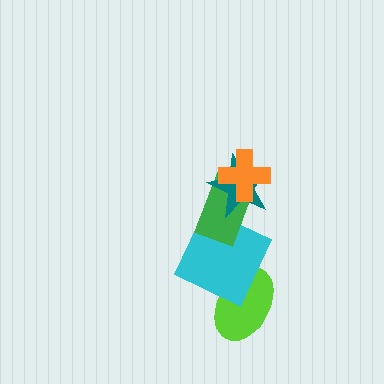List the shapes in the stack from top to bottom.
From top to bottom: the orange cross, the teal star, the green rectangle, the cyan square, the lime ellipse.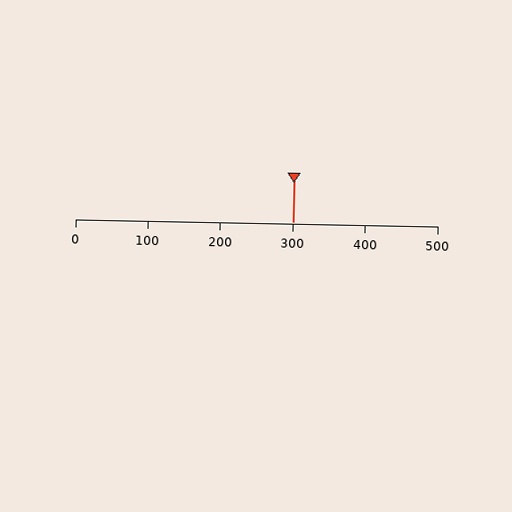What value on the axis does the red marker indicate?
The marker indicates approximately 300.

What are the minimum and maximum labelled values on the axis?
The axis runs from 0 to 500.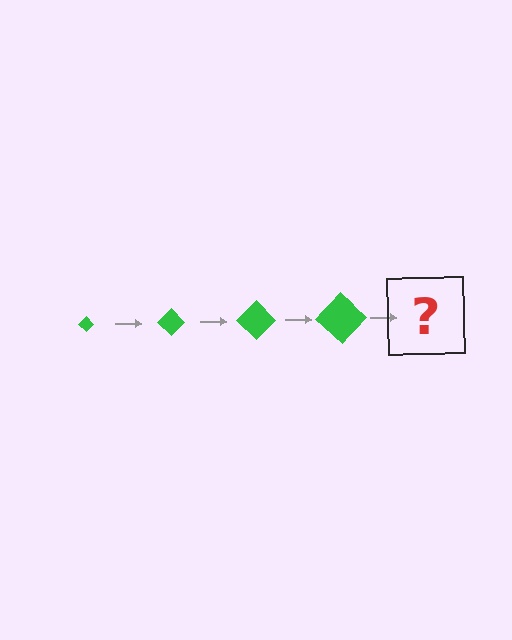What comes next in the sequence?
The next element should be a green diamond, larger than the previous one.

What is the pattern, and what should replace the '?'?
The pattern is that the diamond gets progressively larger each step. The '?' should be a green diamond, larger than the previous one.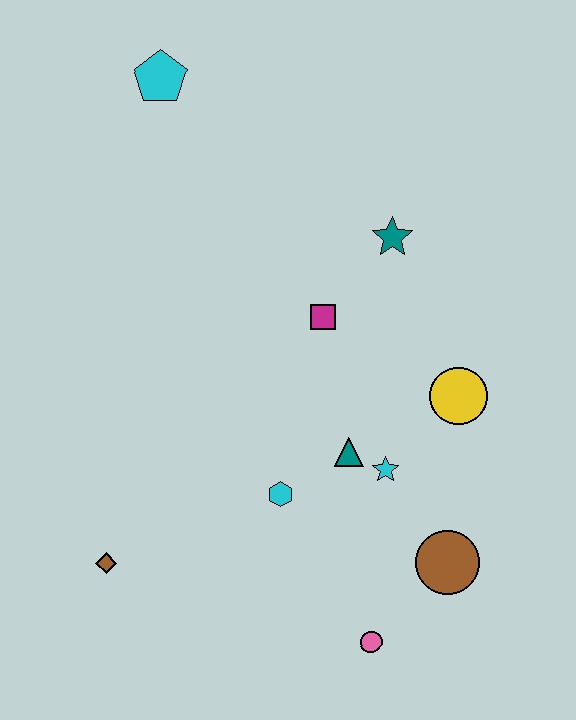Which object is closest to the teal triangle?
The cyan star is closest to the teal triangle.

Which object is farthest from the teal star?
The brown diamond is farthest from the teal star.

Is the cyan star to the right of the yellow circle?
No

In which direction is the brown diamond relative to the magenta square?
The brown diamond is below the magenta square.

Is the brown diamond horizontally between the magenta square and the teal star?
No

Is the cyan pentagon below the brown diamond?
No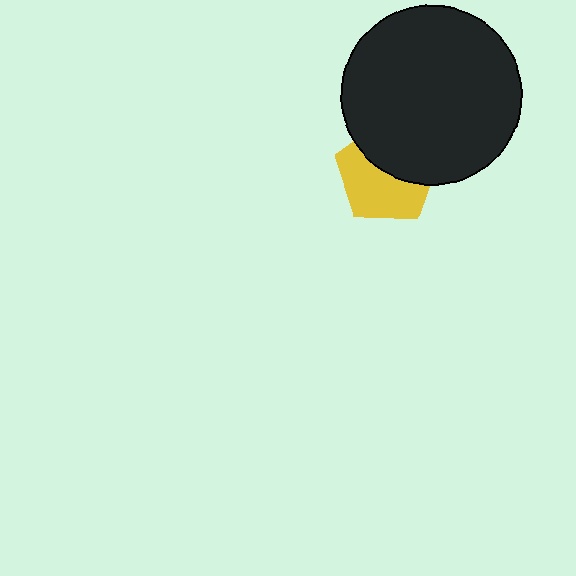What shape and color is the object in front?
The object in front is a black circle.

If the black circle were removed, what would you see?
You would see the complete yellow pentagon.